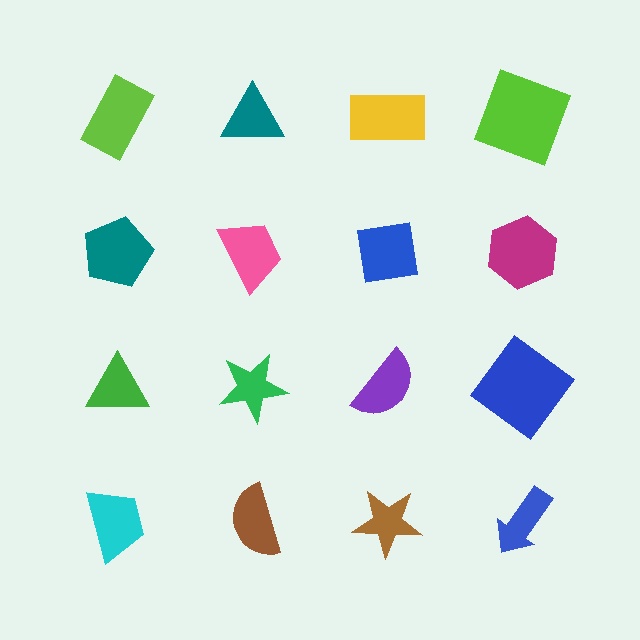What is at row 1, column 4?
A lime square.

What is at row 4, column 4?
A blue arrow.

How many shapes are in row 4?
4 shapes.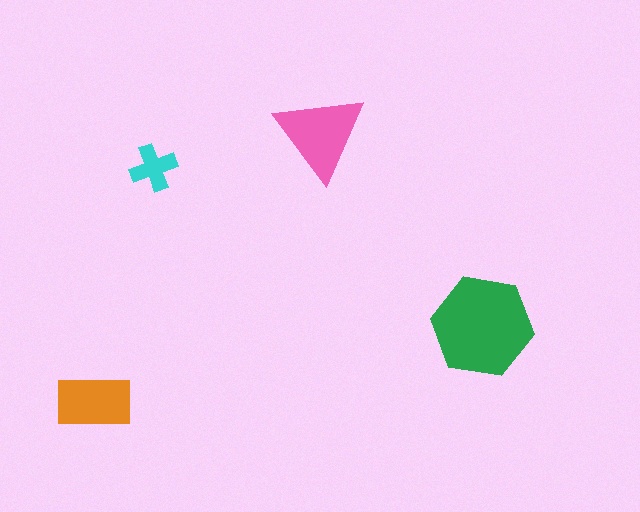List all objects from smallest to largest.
The cyan cross, the orange rectangle, the pink triangle, the green hexagon.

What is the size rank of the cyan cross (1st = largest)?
4th.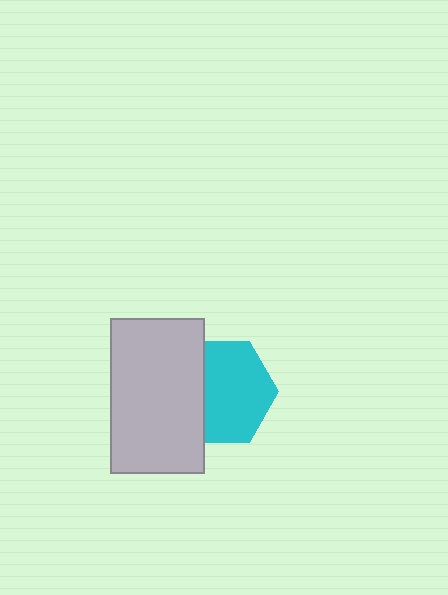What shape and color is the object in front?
The object in front is a light gray rectangle.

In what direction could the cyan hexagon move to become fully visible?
The cyan hexagon could move right. That would shift it out from behind the light gray rectangle entirely.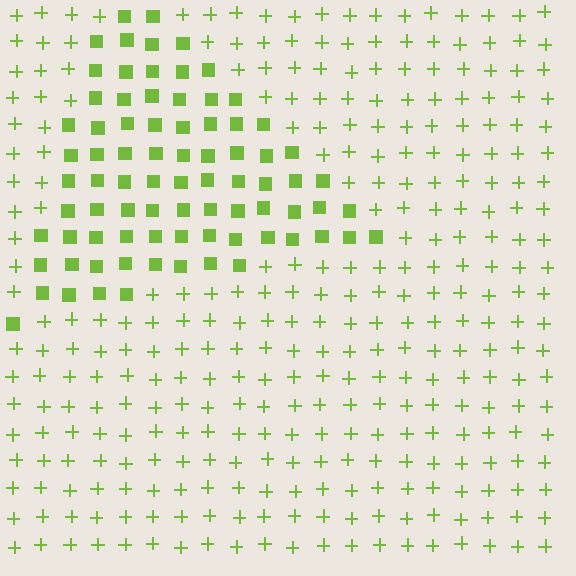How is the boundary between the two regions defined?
The boundary is defined by a change in element shape: squares inside vs. plus signs outside. All elements share the same color and spacing.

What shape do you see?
I see a triangle.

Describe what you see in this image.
The image is filled with small lime elements arranged in a uniform grid. A triangle-shaped region contains squares, while the surrounding area contains plus signs. The boundary is defined purely by the change in element shape.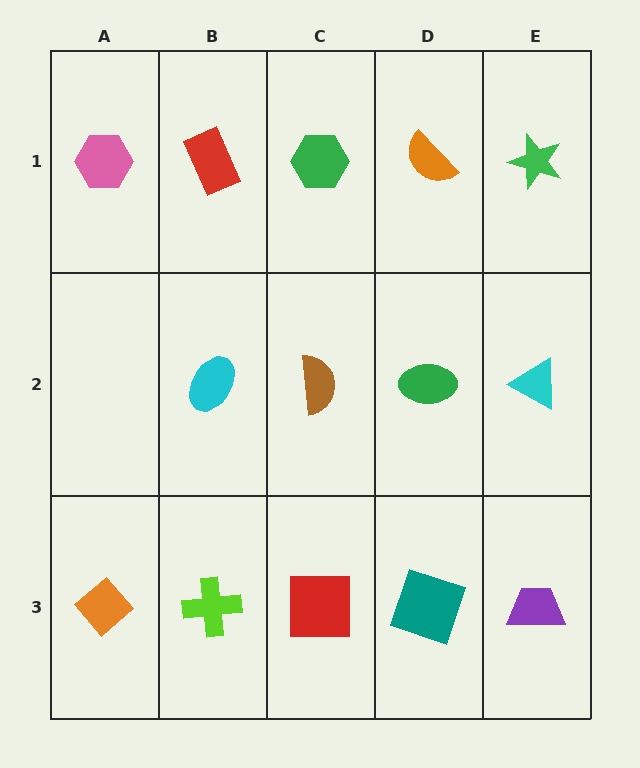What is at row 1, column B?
A red rectangle.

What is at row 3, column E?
A purple trapezoid.